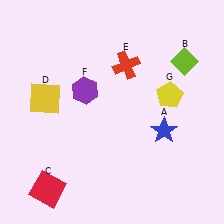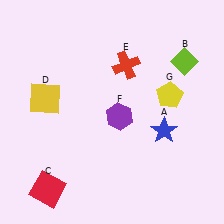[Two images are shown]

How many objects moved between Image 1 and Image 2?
1 object moved between the two images.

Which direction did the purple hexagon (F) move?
The purple hexagon (F) moved right.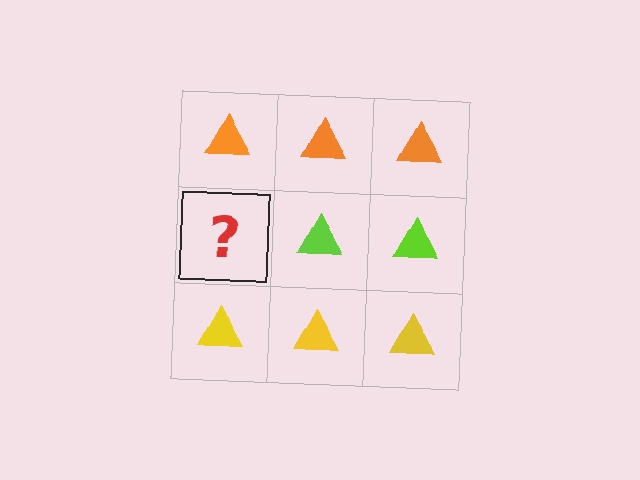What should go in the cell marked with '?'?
The missing cell should contain a lime triangle.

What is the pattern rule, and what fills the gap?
The rule is that each row has a consistent color. The gap should be filled with a lime triangle.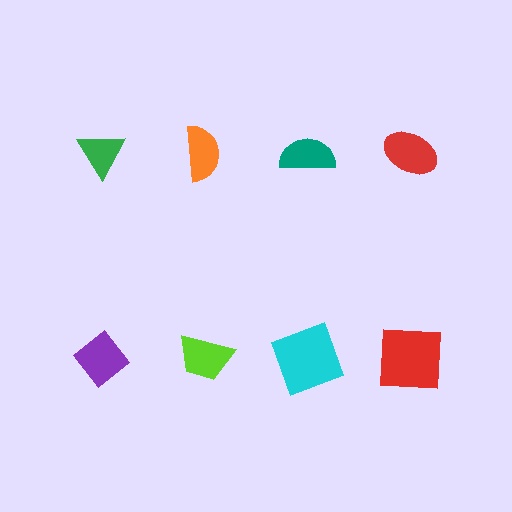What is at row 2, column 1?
A purple diamond.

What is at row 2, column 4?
A red square.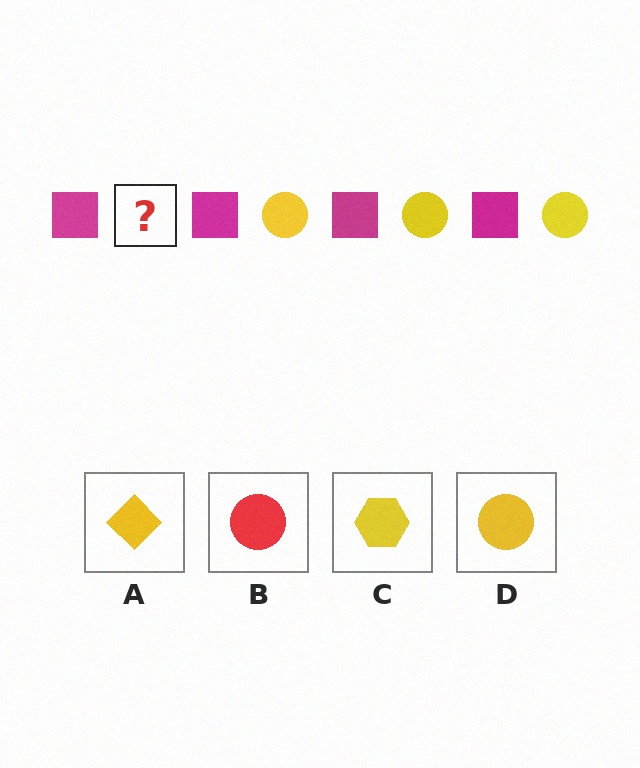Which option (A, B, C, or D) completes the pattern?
D.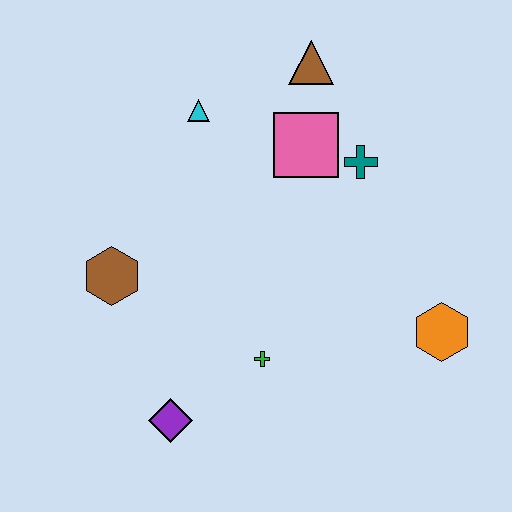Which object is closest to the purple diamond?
The green cross is closest to the purple diamond.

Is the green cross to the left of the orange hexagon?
Yes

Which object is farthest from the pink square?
The purple diamond is farthest from the pink square.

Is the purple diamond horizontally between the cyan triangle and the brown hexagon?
Yes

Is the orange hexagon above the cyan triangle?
No